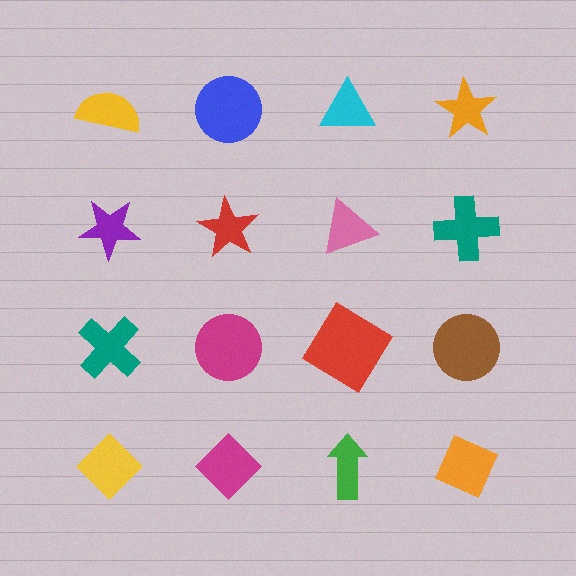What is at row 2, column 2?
A red star.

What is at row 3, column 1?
A teal cross.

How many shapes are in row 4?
4 shapes.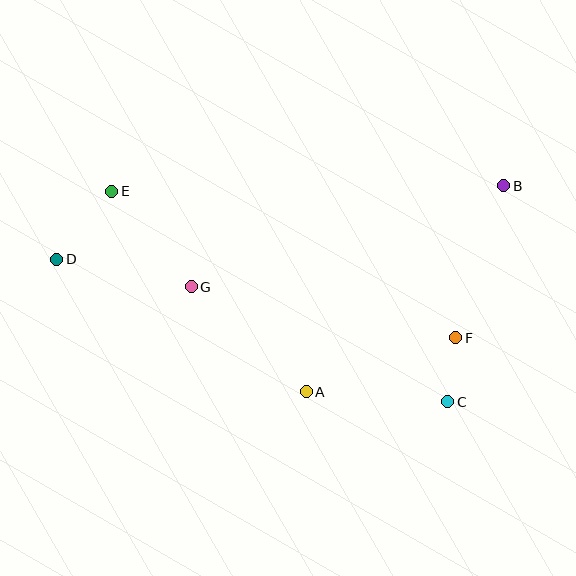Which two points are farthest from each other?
Points B and D are farthest from each other.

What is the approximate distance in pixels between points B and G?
The distance between B and G is approximately 329 pixels.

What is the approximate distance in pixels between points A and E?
The distance between A and E is approximately 279 pixels.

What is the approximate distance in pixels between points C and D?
The distance between C and D is approximately 417 pixels.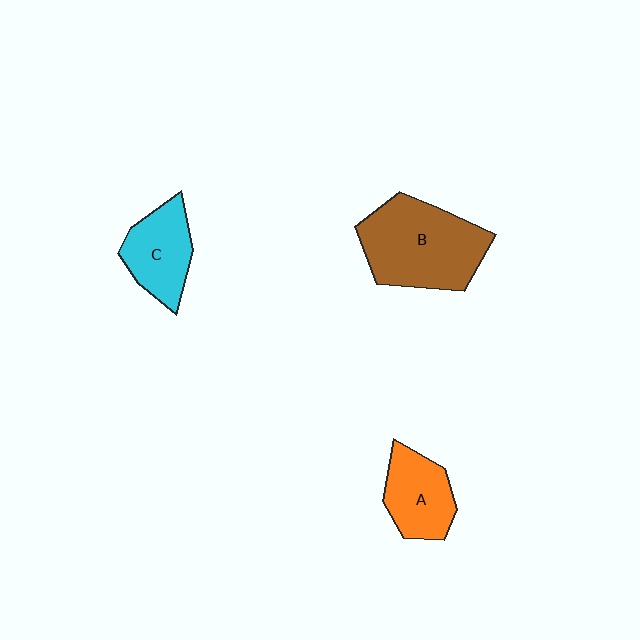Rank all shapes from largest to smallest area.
From largest to smallest: B (brown), C (cyan), A (orange).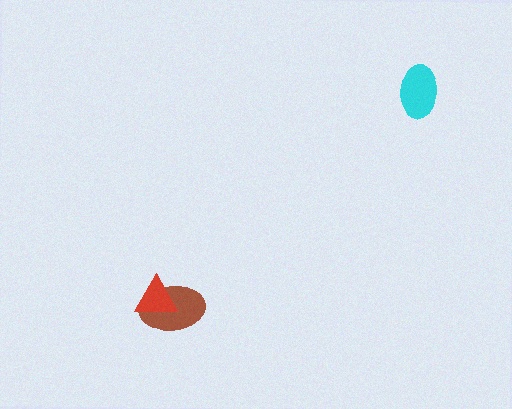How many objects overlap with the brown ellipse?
1 object overlaps with the brown ellipse.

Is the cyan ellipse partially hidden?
No, no other shape covers it.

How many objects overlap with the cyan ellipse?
0 objects overlap with the cyan ellipse.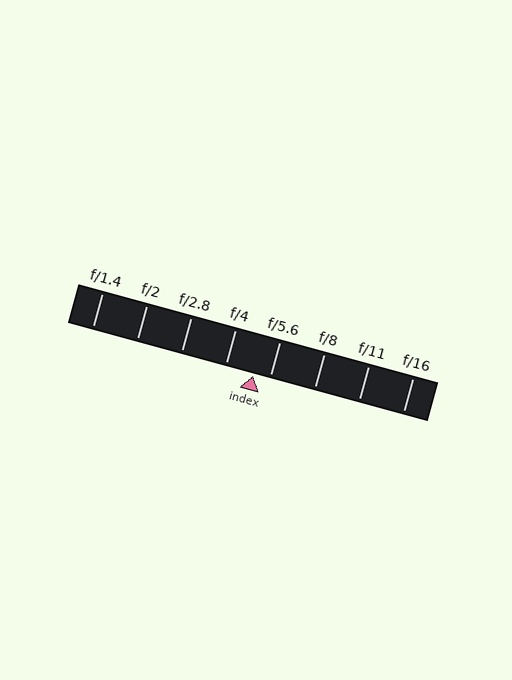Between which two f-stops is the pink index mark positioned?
The index mark is between f/4 and f/5.6.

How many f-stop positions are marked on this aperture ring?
There are 8 f-stop positions marked.